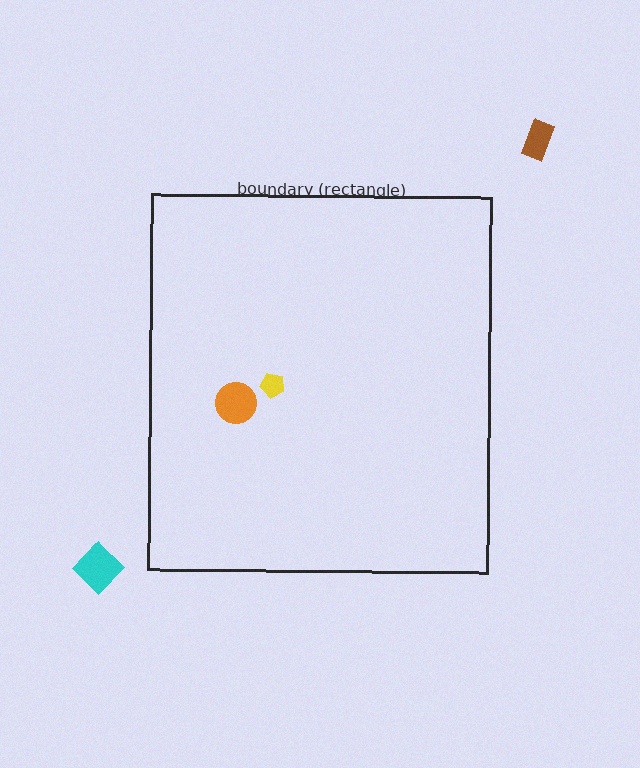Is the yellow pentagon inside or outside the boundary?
Inside.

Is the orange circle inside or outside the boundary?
Inside.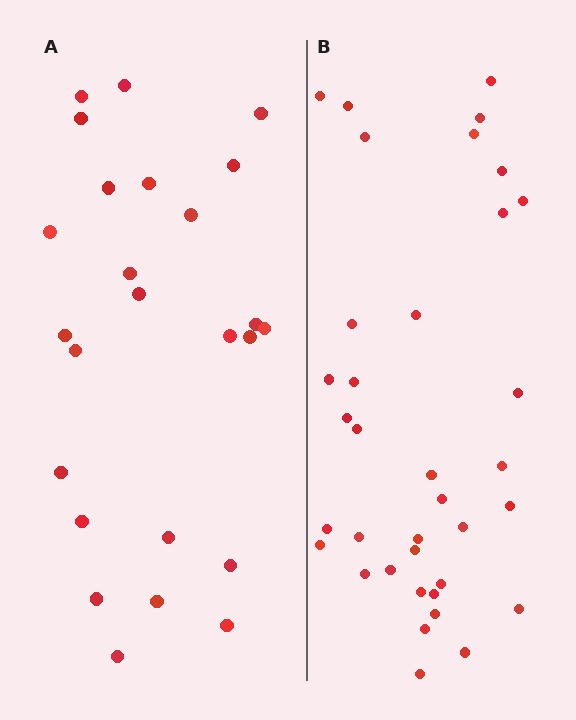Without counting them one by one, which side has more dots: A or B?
Region B (the right region) has more dots.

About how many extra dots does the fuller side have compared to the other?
Region B has roughly 12 or so more dots than region A.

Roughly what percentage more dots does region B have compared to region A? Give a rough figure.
About 45% more.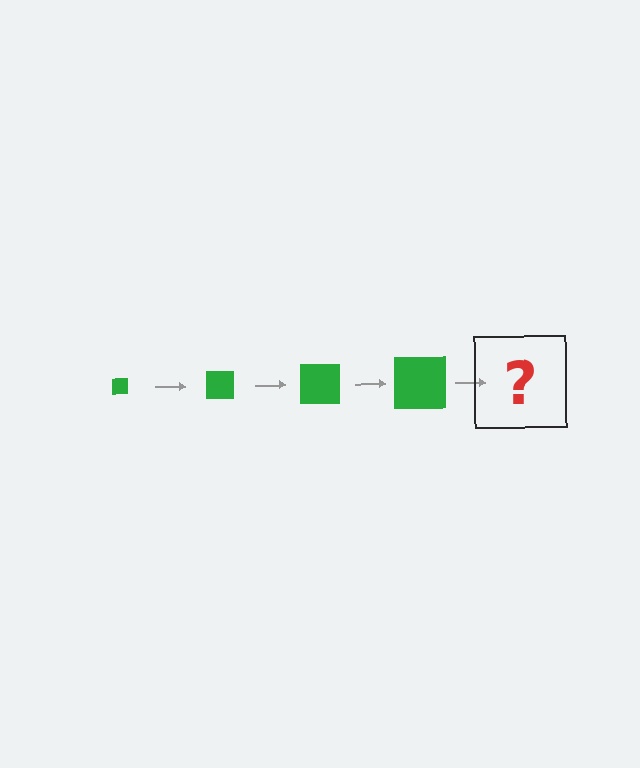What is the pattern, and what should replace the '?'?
The pattern is that the square gets progressively larger each step. The '?' should be a green square, larger than the previous one.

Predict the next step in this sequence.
The next step is a green square, larger than the previous one.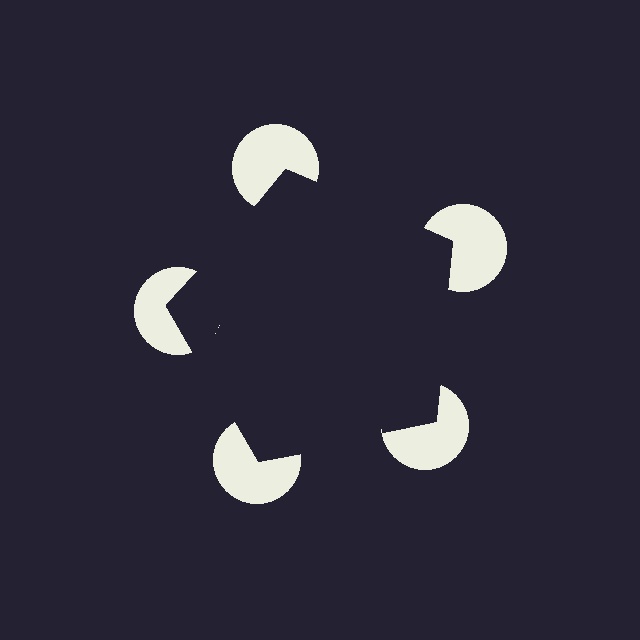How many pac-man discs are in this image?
There are 5 — one at each vertex of the illusory pentagon.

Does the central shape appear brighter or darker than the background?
It typically appears slightly darker than the background, even though no actual brightness change is drawn.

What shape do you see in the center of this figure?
An illusory pentagon — its edges are inferred from the aligned wedge cuts in the pac-man discs, not physically drawn.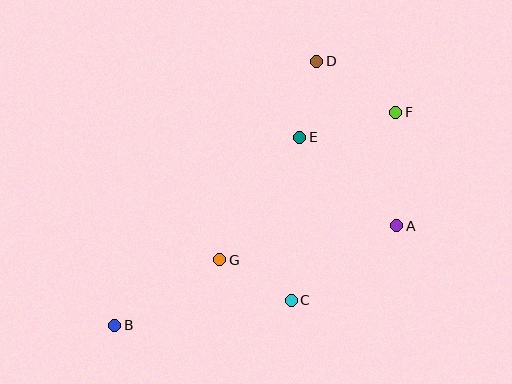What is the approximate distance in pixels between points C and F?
The distance between C and F is approximately 215 pixels.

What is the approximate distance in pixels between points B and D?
The distance between B and D is approximately 332 pixels.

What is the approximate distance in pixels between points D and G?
The distance between D and G is approximately 221 pixels.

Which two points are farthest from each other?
Points B and F are farthest from each other.